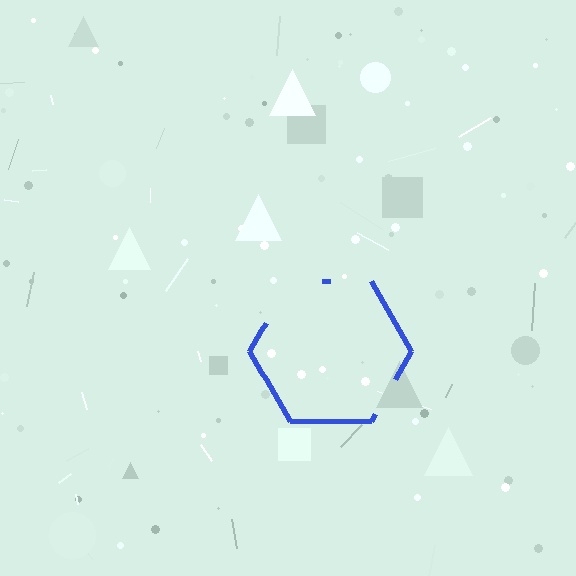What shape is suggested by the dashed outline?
The dashed outline suggests a hexagon.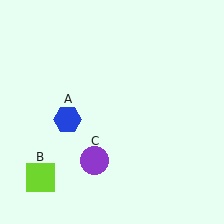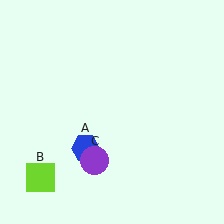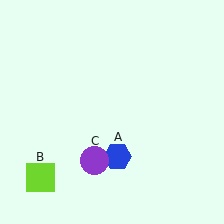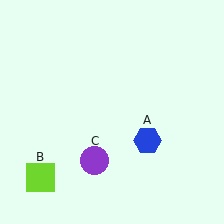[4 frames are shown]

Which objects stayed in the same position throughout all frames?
Lime square (object B) and purple circle (object C) remained stationary.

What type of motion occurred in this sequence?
The blue hexagon (object A) rotated counterclockwise around the center of the scene.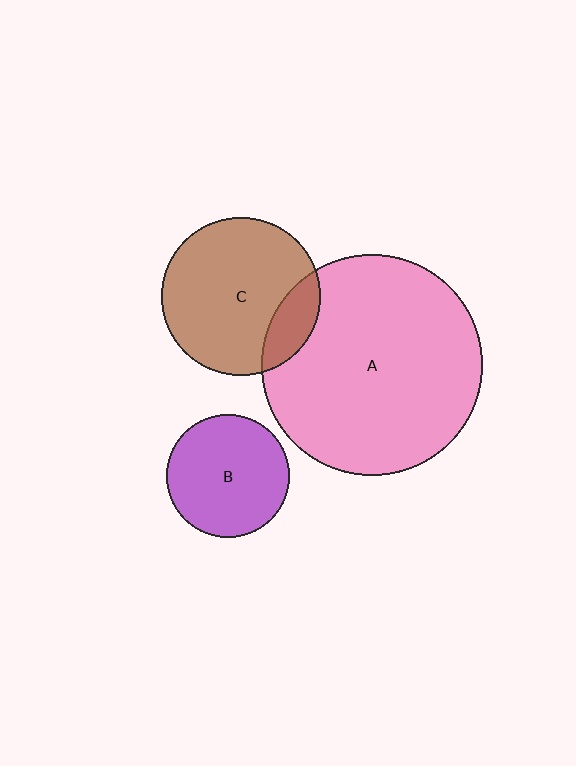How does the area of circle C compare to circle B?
Approximately 1.7 times.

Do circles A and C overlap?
Yes.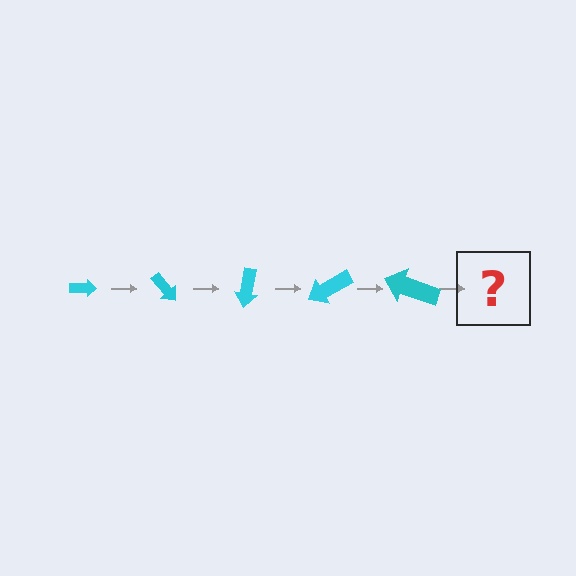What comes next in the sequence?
The next element should be an arrow, larger than the previous one and rotated 250 degrees from the start.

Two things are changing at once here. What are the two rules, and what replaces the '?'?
The two rules are that the arrow grows larger each step and it rotates 50 degrees each step. The '?' should be an arrow, larger than the previous one and rotated 250 degrees from the start.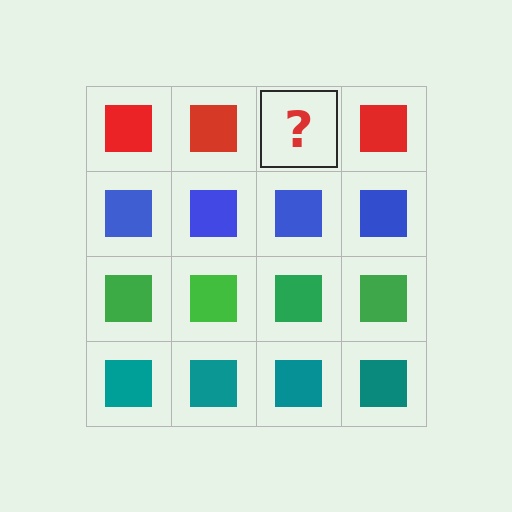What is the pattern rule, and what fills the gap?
The rule is that each row has a consistent color. The gap should be filled with a red square.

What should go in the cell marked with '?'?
The missing cell should contain a red square.